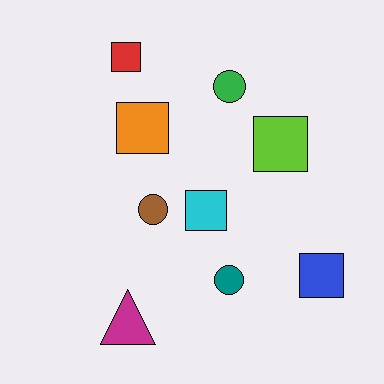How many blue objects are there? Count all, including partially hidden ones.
There is 1 blue object.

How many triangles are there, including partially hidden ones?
There is 1 triangle.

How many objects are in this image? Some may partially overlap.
There are 9 objects.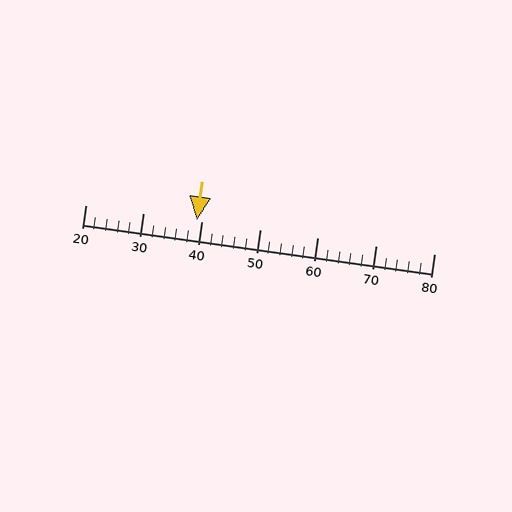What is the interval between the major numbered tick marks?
The major tick marks are spaced 10 units apart.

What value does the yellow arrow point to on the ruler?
The yellow arrow points to approximately 39.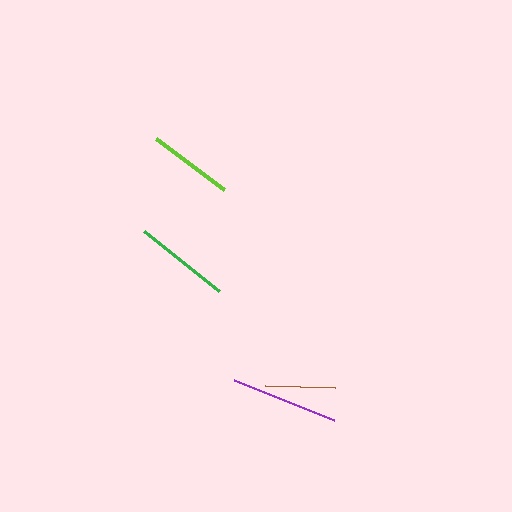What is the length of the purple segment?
The purple segment is approximately 107 pixels long.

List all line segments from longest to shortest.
From longest to shortest: purple, green, lime, brown.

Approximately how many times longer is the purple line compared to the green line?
The purple line is approximately 1.1 times the length of the green line.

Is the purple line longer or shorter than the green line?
The purple line is longer than the green line.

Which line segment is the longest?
The purple line is the longest at approximately 107 pixels.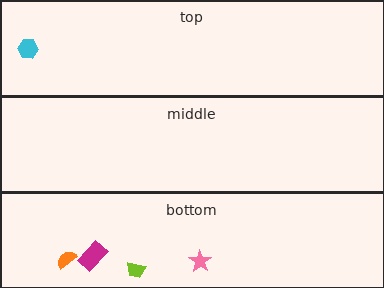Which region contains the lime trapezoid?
The bottom region.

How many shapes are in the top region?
1.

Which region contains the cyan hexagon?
The top region.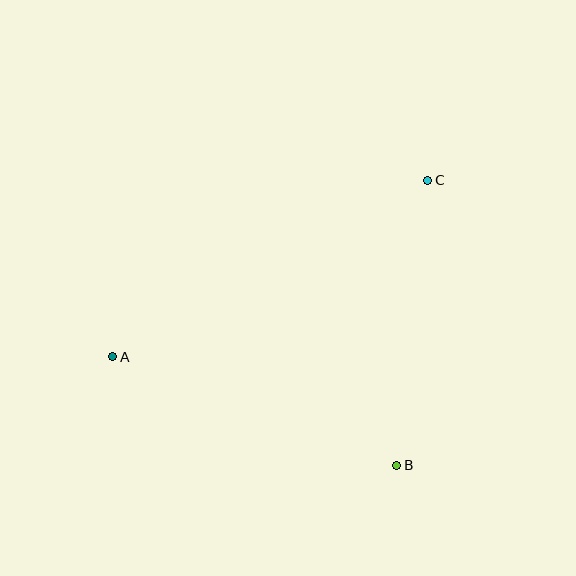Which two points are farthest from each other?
Points A and C are farthest from each other.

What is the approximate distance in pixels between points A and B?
The distance between A and B is approximately 304 pixels.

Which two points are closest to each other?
Points B and C are closest to each other.